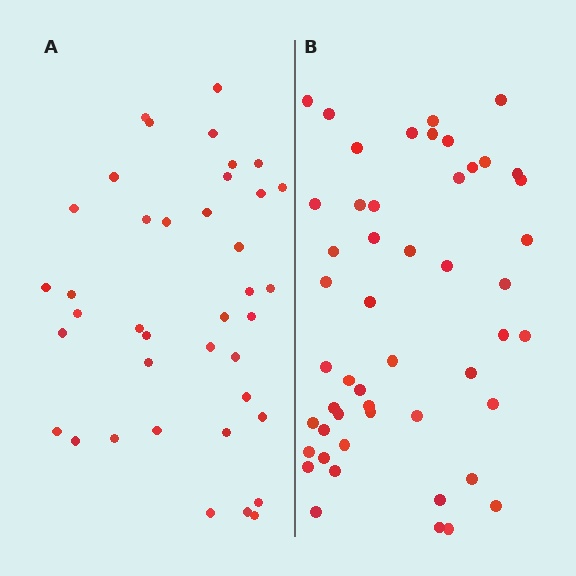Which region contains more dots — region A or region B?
Region B (the right region) has more dots.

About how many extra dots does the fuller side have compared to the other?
Region B has roughly 12 or so more dots than region A.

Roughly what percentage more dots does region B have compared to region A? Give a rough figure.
About 30% more.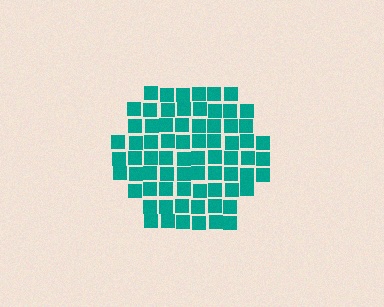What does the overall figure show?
The overall figure shows a hexagon.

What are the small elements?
The small elements are squares.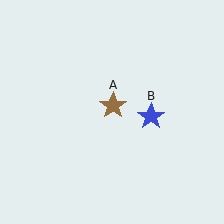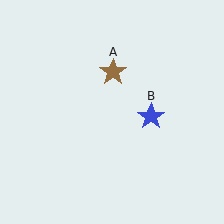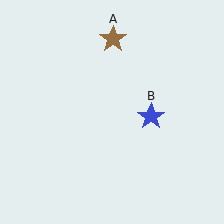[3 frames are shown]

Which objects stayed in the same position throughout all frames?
Blue star (object B) remained stationary.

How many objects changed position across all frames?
1 object changed position: brown star (object A).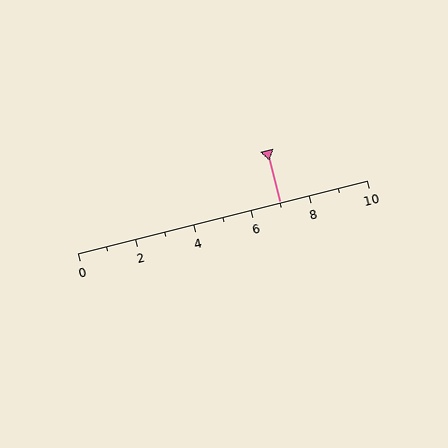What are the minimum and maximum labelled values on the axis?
The axis runs from 0 to 10.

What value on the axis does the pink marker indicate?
The marker indicates approximately 7.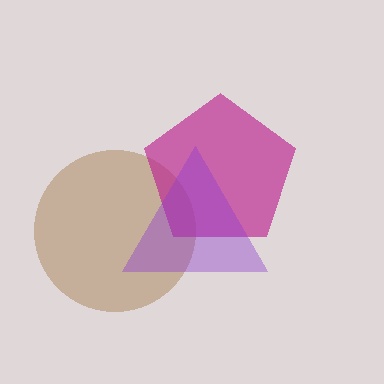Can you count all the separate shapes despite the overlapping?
Yes, there are 3 separate shapes.